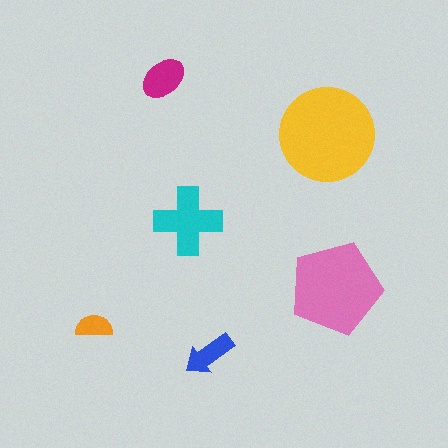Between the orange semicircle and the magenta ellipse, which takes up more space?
The magenta ellipse.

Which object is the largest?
The yellow circle.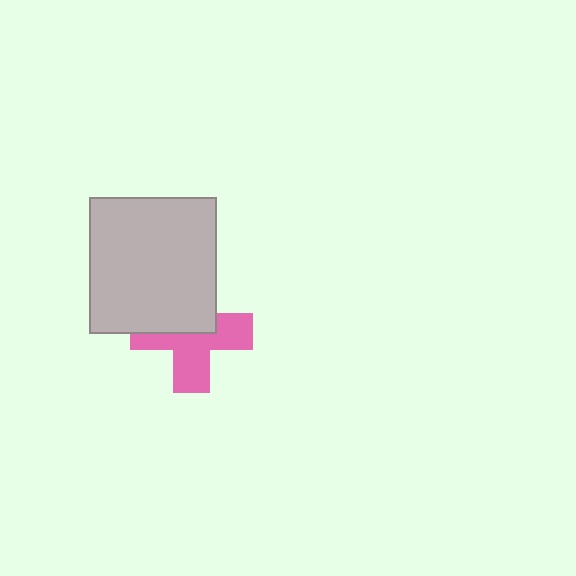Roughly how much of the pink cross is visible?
About half of it is visible (roughly 56%).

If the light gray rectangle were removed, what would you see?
You would see the complete pink cross.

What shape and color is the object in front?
The object in front is a light gray rectangle.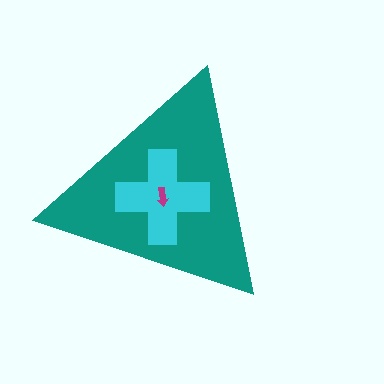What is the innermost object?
The magenta arrow.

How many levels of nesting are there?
3.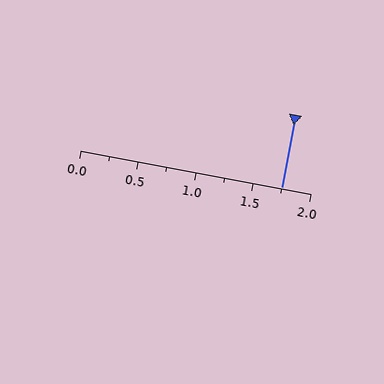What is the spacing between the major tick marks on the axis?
The major ticks are spaced 0.5 apart.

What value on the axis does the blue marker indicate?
The marker indicates approximately 1.75.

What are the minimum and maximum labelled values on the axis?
The axis runs from 0.0 to 2.0.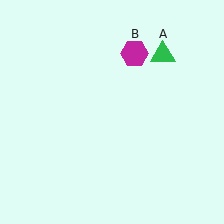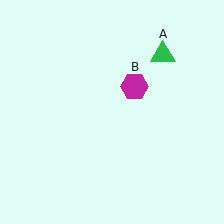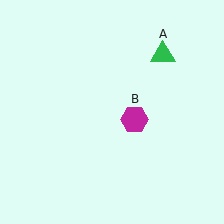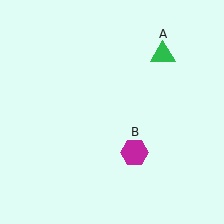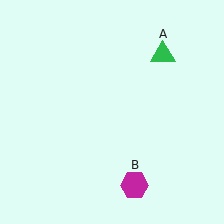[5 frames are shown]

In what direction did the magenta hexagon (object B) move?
The magenta hexagon (object B) moved down.